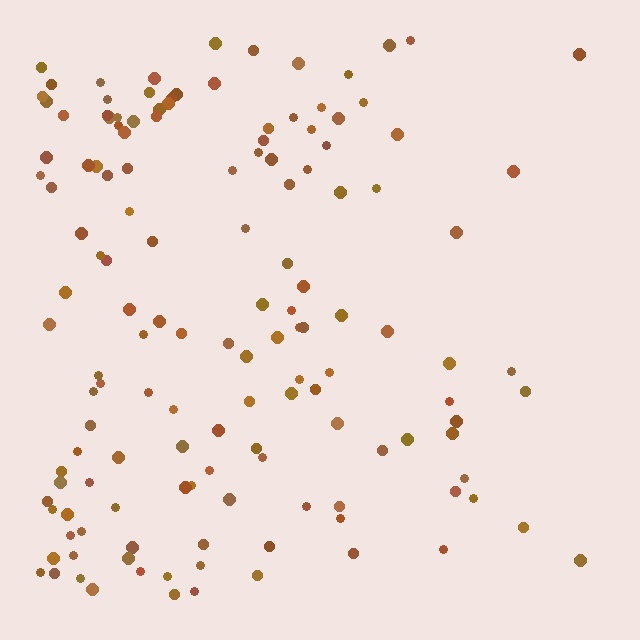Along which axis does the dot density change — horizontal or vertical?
Horizontal.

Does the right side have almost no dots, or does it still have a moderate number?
Still a moderate number, just noticeably fewer than the left.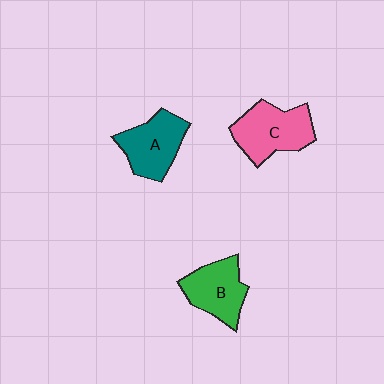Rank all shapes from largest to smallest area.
From largest to smallest: C (pink), A (teal), B (green).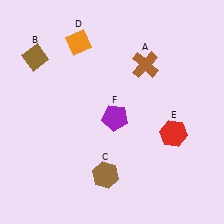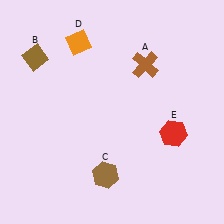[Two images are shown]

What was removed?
The purple pentagon (F) was removed in Image 2.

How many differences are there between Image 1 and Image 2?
There is 1 difference between the two images.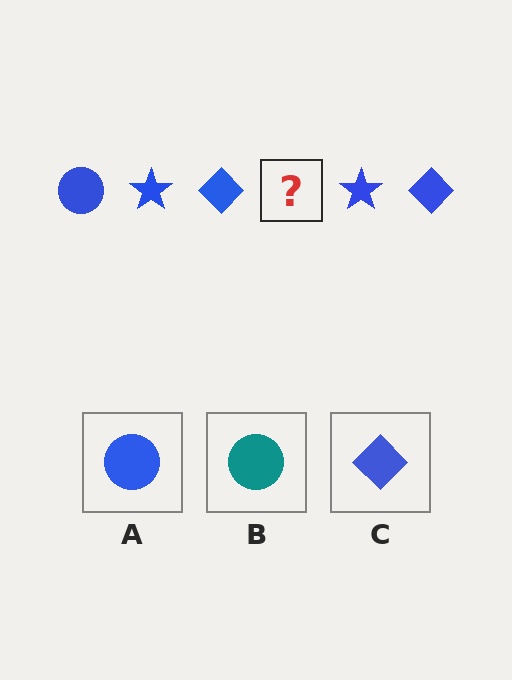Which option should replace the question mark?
Option A.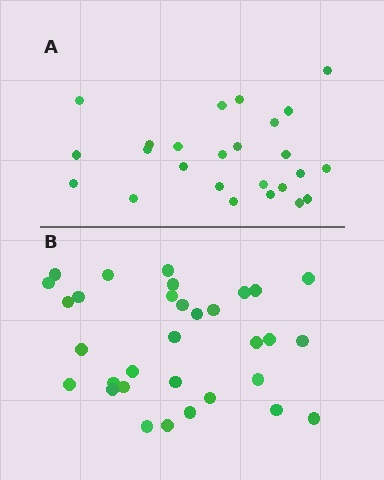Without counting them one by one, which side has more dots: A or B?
Region B (the bottom region) has more dots.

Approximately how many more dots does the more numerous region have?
Region B has roughly 8 or so more dots than region A.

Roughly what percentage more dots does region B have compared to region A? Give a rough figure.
About 30% more.